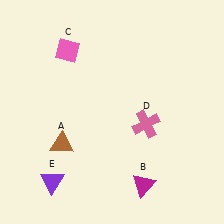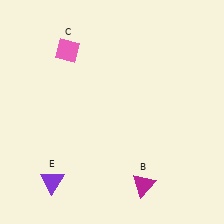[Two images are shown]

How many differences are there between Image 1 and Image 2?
There are 2 differences between the two images.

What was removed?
The pink cross (D), the brown triangle (A) were removed in Image 2.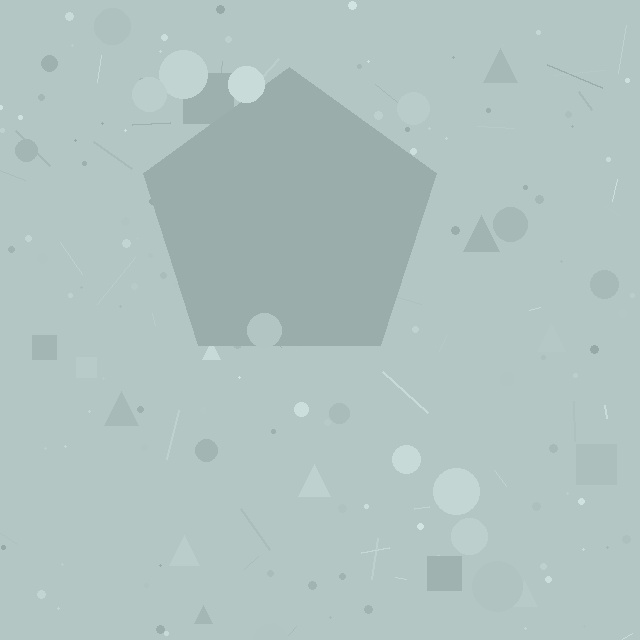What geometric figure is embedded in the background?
A pentagon is embedded in the background.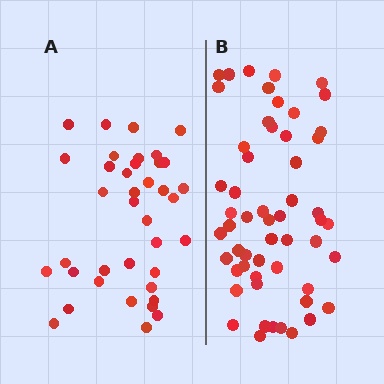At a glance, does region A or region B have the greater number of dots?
Region B (the right region) has more dots.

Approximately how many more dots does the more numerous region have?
Region B has approximately 15 more dots than region A.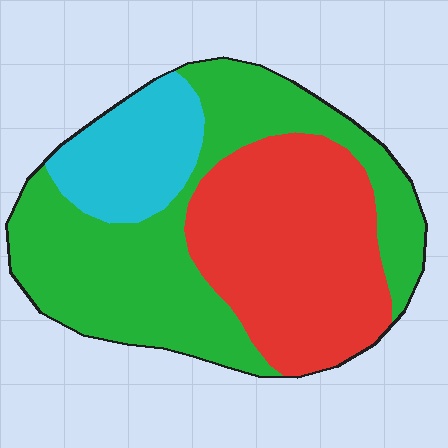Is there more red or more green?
Green.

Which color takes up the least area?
Cyan, at roughly 15%.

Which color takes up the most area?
Green, at roughly 45%.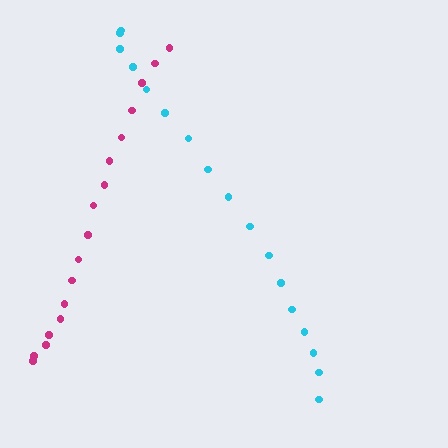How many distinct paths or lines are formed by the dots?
There are 2 distinct paths.